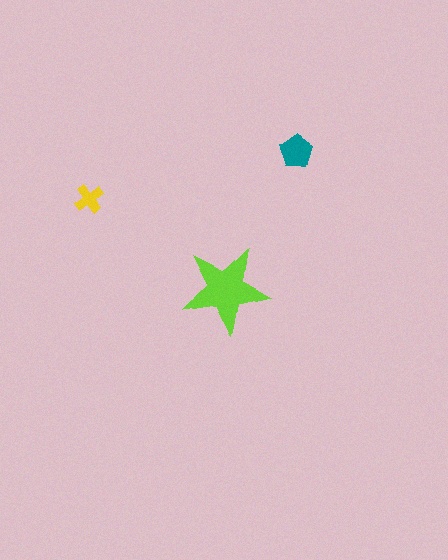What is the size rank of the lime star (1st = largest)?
1st.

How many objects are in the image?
There are 3 objects in the image.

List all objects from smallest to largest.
The yellow cross, the teal pentagon, the lime star.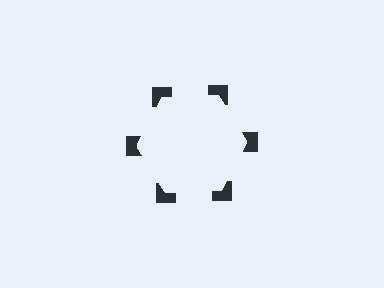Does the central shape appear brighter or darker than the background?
It typically appears slightly brighter than the background, even though no actual brightness change is drawn.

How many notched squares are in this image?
There are 6 — one at each vertex of the illusory hexagon.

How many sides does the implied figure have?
6 sides.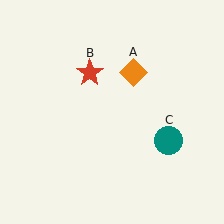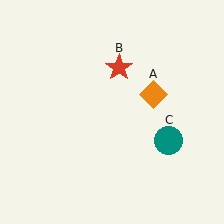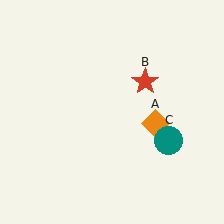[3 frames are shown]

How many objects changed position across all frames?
2 objects changed position: orange diamond (object A), red star (object B).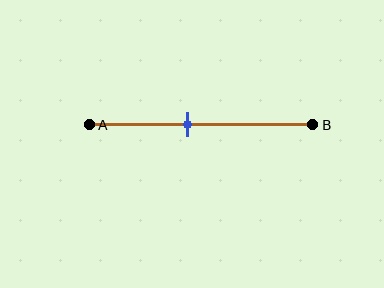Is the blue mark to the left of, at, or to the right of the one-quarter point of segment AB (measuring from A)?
The blue mark is to the right of the one-quarter point of segment AB.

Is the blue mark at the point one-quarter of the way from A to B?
No, the mark is at about 45% from A, not at the 25% one-quarter point.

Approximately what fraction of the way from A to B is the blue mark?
The blue mark is approximately 45% of the way from A to B.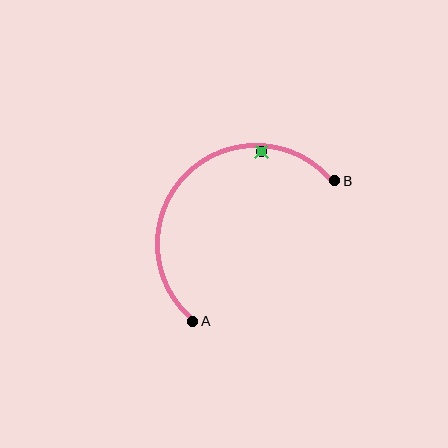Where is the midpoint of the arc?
The arc midpoint is the point on the curve farthest from the straight line joining A and B. It sits above and to the left of that line.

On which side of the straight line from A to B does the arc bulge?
The arc bulges above and to the left of the straight line connecting A and B.